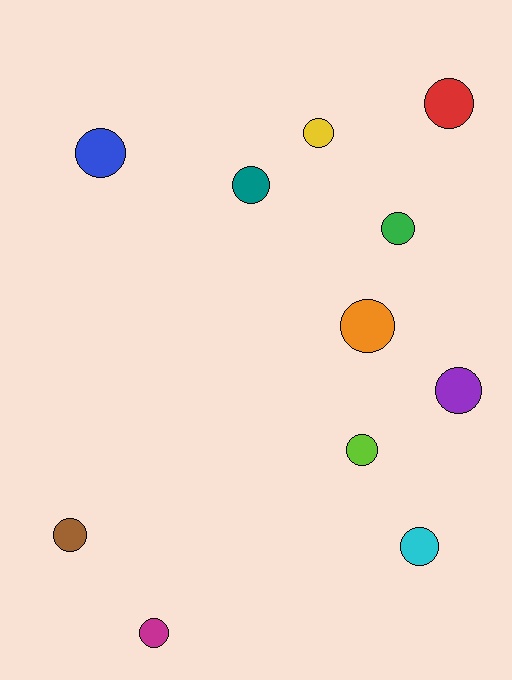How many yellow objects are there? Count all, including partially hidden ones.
There is 1 yellow object.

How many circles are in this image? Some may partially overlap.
There are 11 circles.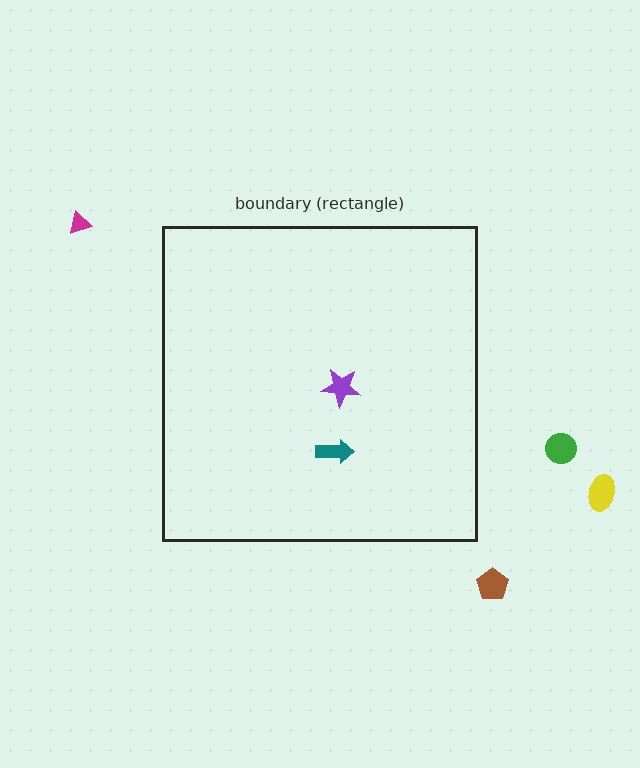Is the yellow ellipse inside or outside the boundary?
Outside.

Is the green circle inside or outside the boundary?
Outside.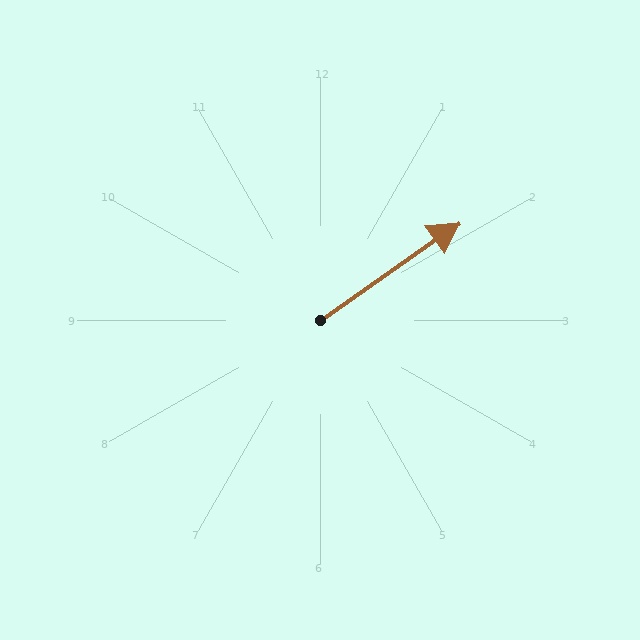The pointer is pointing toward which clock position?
Roughly 2 o'clock.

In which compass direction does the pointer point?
Northeast.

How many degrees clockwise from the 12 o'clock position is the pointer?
Approximately 55 degrees.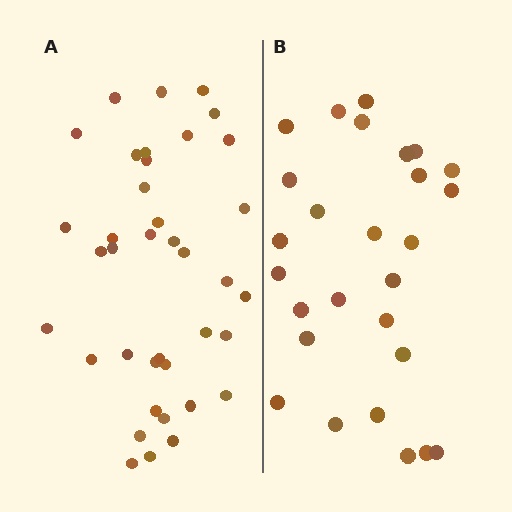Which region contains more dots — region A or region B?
Region A (the left region) has more dots.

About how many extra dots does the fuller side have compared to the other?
Region A has roughly 12 or so more dots than region B.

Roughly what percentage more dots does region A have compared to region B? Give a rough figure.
About 40% more.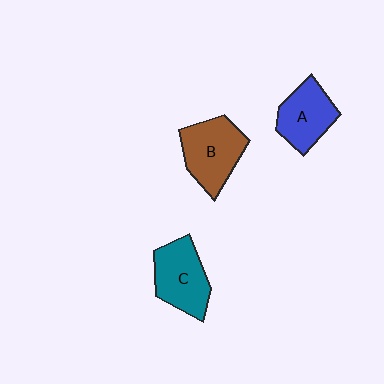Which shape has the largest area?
Shape B (brown).